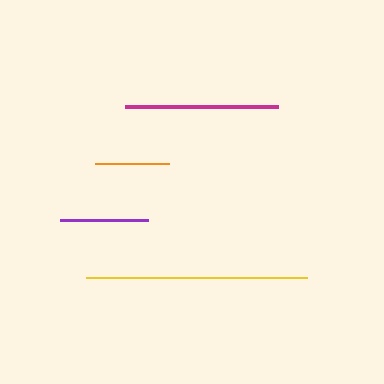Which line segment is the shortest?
The orange line is the shortest at approximately 74 pixels.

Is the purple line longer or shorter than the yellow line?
The yellow line is longer than the purple line.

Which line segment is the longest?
The yellow line is the longest at approximately 221 pixels.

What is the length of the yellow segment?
The yellow segment is approximately 221 pixels long.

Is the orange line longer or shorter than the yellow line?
The yellow line is longer than the orange line.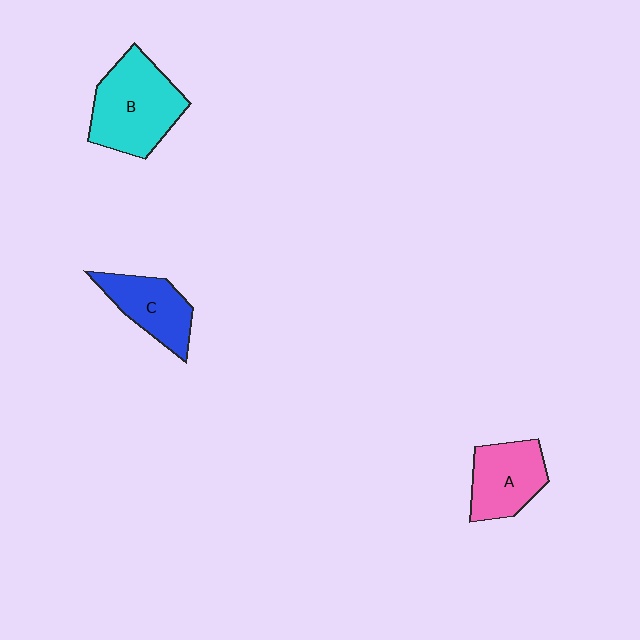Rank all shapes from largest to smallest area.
From largest to smallest: B (cyan), A (pink), C (blue).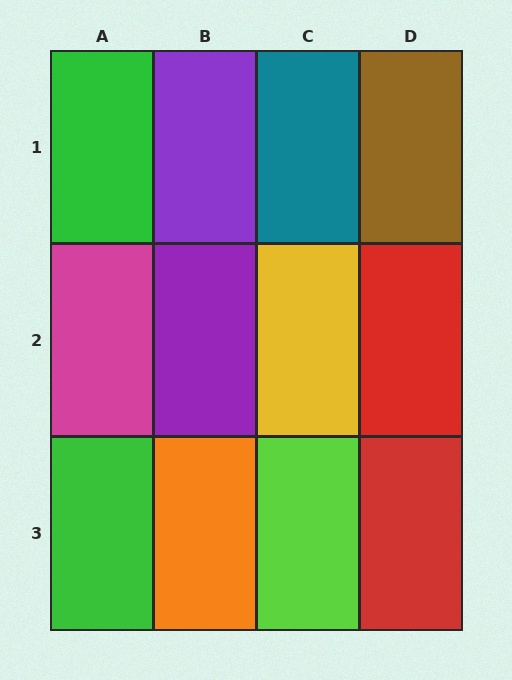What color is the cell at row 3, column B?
Orange.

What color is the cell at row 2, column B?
Purple.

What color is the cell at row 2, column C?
Yellow.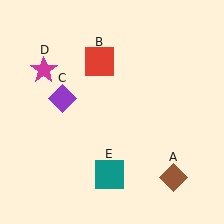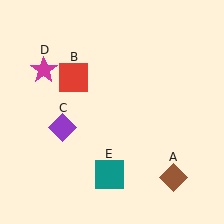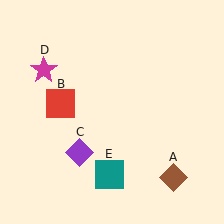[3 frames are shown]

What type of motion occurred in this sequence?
The red square (object B), purple diamond (object C) rotated counterclockwise around the center of the scene.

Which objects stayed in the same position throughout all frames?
Brown diamond (object A) and magenta star (object D) and teal square (object E) remained stationary.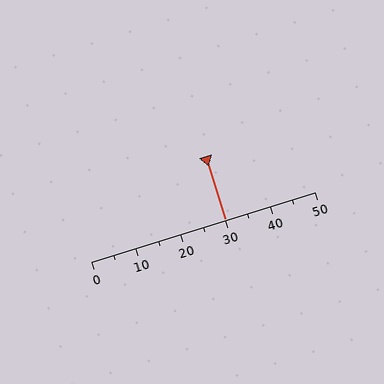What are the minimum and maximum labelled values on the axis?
The axis runs from 0 to 50.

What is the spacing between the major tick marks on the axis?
The major ticks are spaced 10 apart.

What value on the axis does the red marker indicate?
The marker indicates approximately 30.